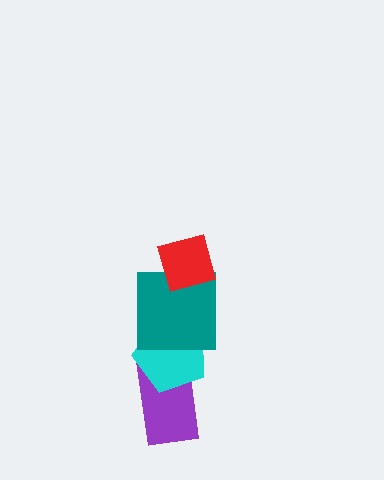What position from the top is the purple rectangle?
The purple rectangle is 4th from the top.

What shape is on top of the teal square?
The red diamond is on top of the teal square.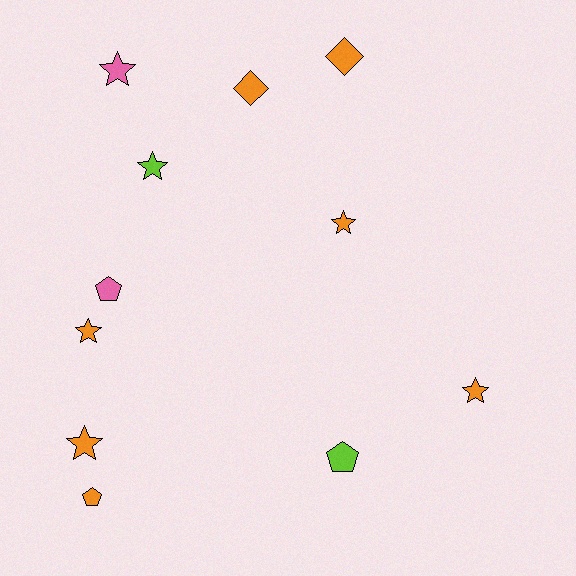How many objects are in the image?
There are 11 objects.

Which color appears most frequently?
Orange, with 7 objects.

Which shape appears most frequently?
Star, with 6 objects.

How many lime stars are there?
There is 1 lime star.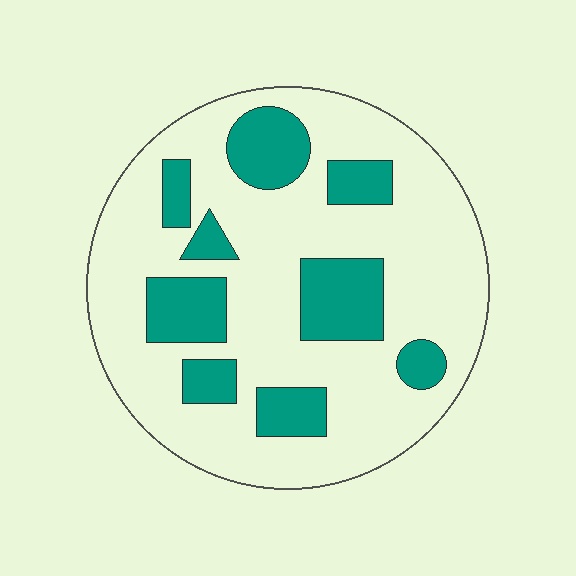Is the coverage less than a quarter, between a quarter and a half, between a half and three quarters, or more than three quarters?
Between a quarter and a half.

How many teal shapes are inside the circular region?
9.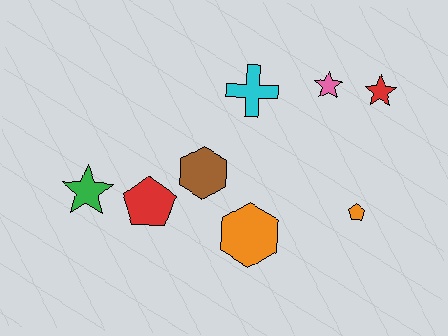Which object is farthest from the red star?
The green star is farthest from the red star.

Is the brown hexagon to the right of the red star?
No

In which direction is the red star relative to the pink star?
The red star is to the right of the pink star.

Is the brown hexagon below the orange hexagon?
No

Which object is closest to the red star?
The pink star is closest to the red star.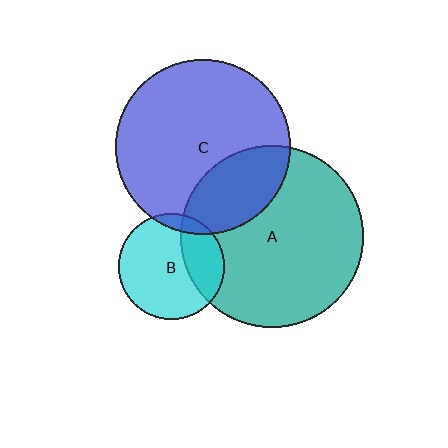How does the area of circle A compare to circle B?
Approximately 3.0 times.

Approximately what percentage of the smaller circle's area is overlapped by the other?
Approximately 30%.